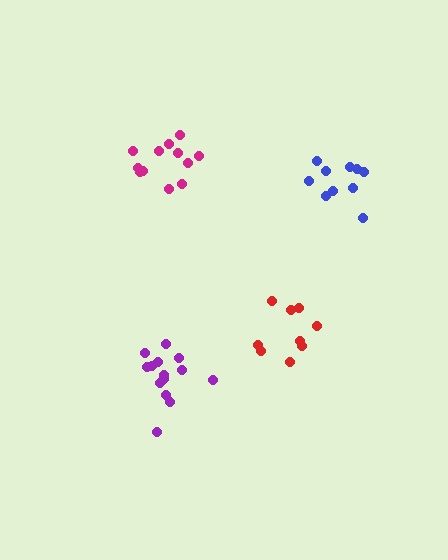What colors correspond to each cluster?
The clusters are colored: blue, red, purple, magenta.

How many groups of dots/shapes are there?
There are 4 groups.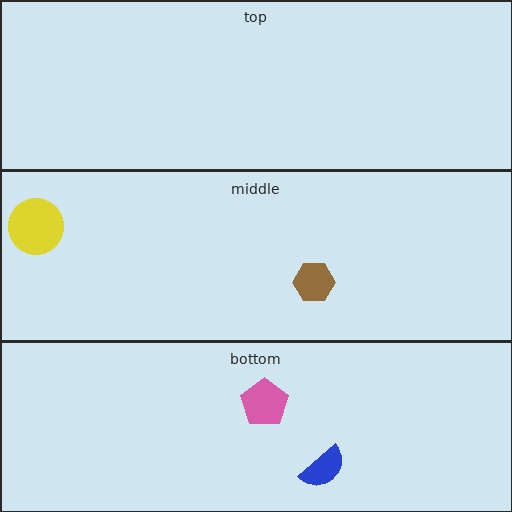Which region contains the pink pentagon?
The bottom region.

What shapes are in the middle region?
The yellow circle, the brown hexagon.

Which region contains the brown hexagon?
The middle region.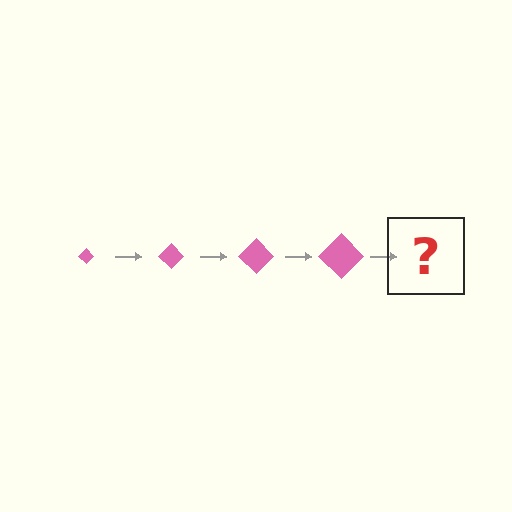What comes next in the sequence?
The next element should be a pink diamond, larger than the previous one.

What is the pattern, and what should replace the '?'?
The pattern is that the diamond gets progressively larger each step. The '?' should be a pink diamond, larger than the previous one.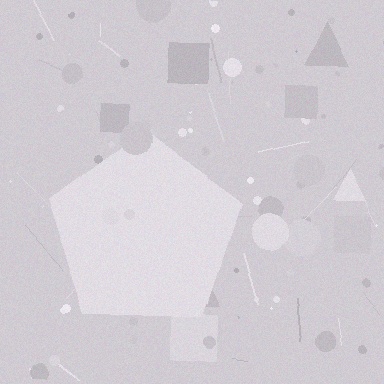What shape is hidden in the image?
A pentagon is hidden in the image.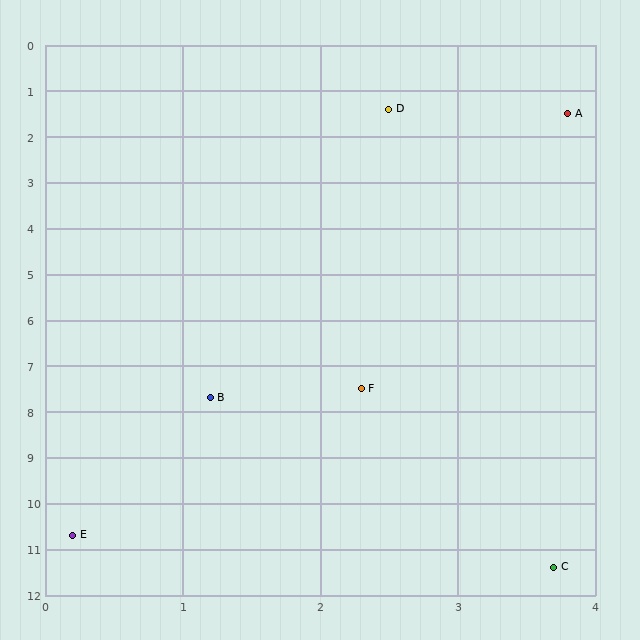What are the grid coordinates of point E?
Point E is at approximately (0.2, 10.7).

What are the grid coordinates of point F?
Point F is at approximately (2.3, 7.5).